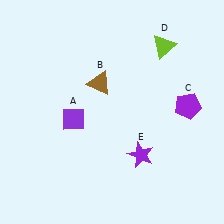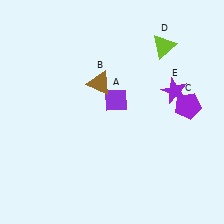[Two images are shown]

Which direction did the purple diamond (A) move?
The purple diamond (A) moved right.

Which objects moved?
The objects that moved are: the purple diamond (A), the purple star (E).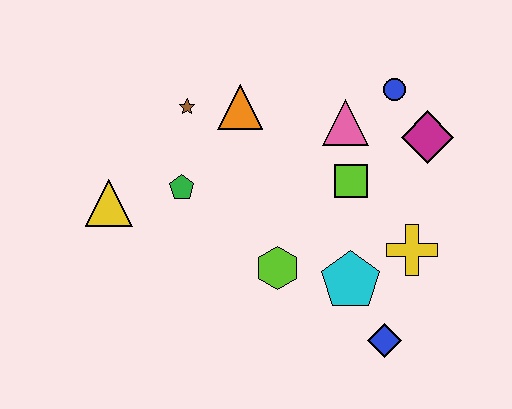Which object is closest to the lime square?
The pink triangle is closest to the lime square.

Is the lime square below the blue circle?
Yes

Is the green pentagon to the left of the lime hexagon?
Yes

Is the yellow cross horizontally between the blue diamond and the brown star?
No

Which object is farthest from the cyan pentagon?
The yellow triangle is farthest from the cyan pentagon.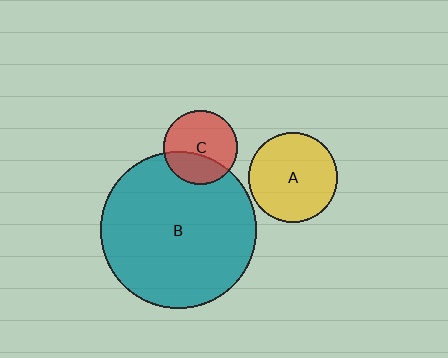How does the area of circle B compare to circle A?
Approximately 3.1 times.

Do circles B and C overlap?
Yes.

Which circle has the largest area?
Circle B (teal).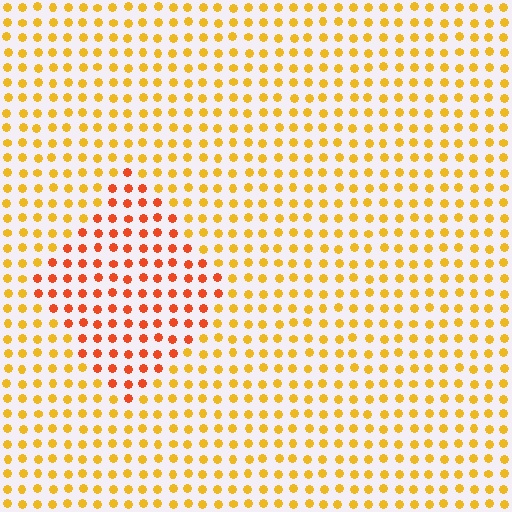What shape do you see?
I see a diamond.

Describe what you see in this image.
The image is filled with small yellow elements in a uniform arrangement. A diamond-shaped region is visible where the elements are tinted to a slightly different hue, forming a subtle color boundary.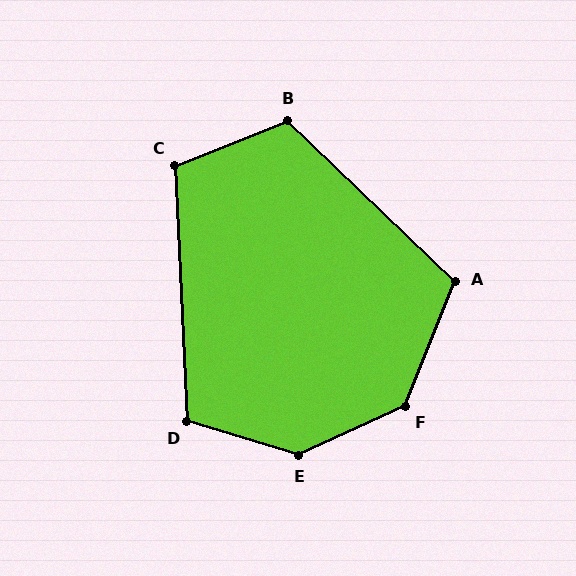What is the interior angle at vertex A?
Approximately 112 degrees (obtuse).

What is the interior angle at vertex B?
Approximately 115 degrees (obtuse).